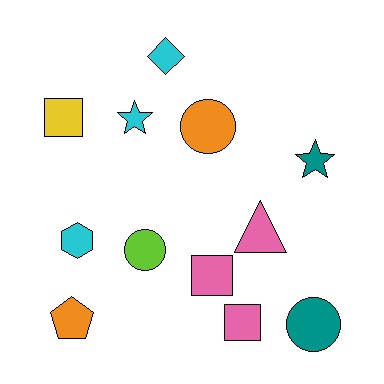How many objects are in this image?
There are 12 objects.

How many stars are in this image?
There are 2 stars.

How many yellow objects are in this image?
There is 1 yellow object.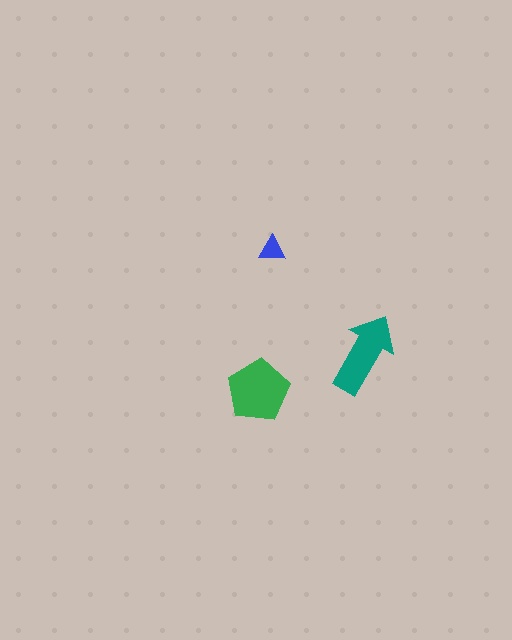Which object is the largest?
The green pentagon.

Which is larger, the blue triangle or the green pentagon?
The green pentagon.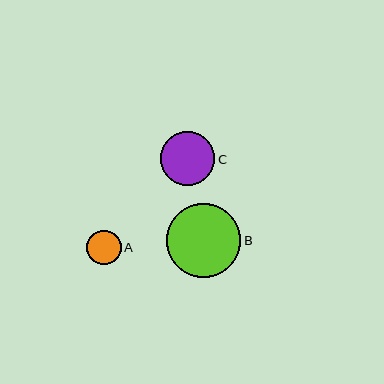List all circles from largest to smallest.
From largest to smallest: B, C, A.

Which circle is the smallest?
Circle A is the smallest with a size of approximately 34 pixels.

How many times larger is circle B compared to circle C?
Circle B is approximately 1.4 times the size of circle C.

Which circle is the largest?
Circle B is the largest with a size of approximately 75 pixels.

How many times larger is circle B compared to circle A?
Circle B is approximately 2.2 times the size of circle A.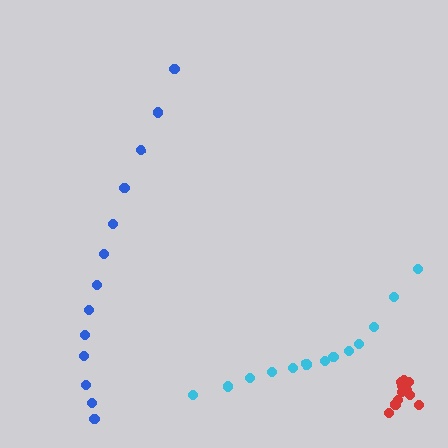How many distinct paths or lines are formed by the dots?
There are 3 distinct paths.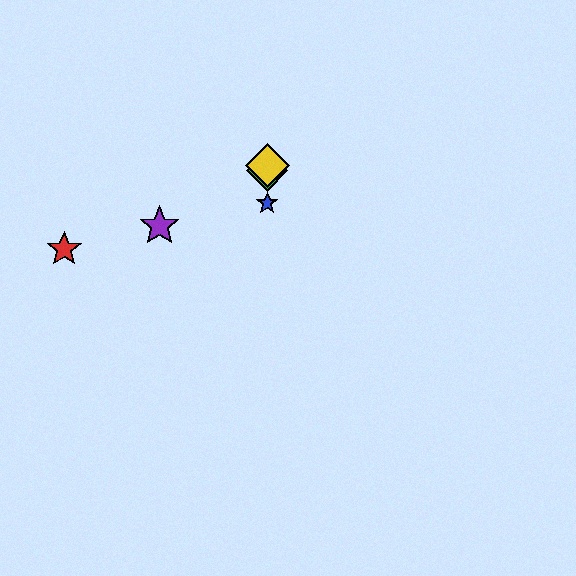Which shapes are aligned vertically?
The blue star, the green diamond, the yellow diamond are aligned vertically.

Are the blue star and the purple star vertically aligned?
No, the blue star is at x≈267 and the purple star is at x≈159.